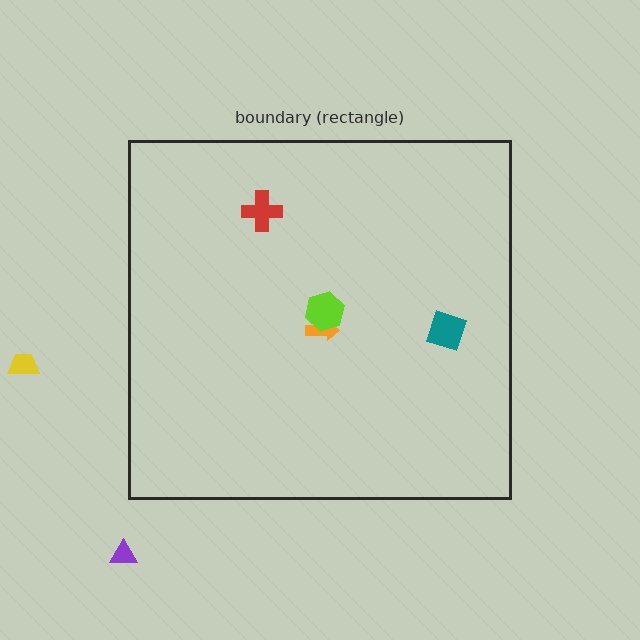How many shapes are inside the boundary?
4 inside, 2 outside.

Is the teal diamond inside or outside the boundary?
Inside.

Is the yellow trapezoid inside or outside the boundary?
Outside.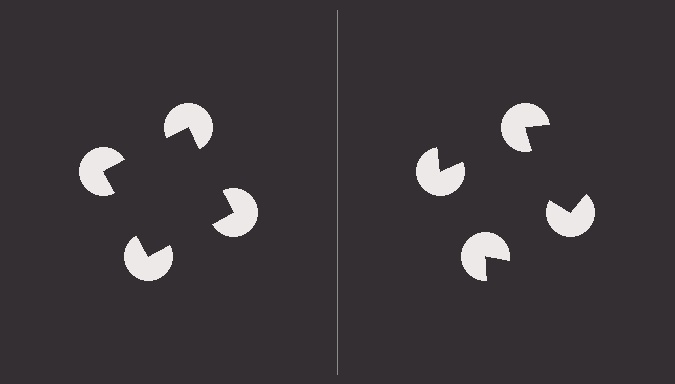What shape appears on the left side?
An illusory square.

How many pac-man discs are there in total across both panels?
8 — 4 on each side.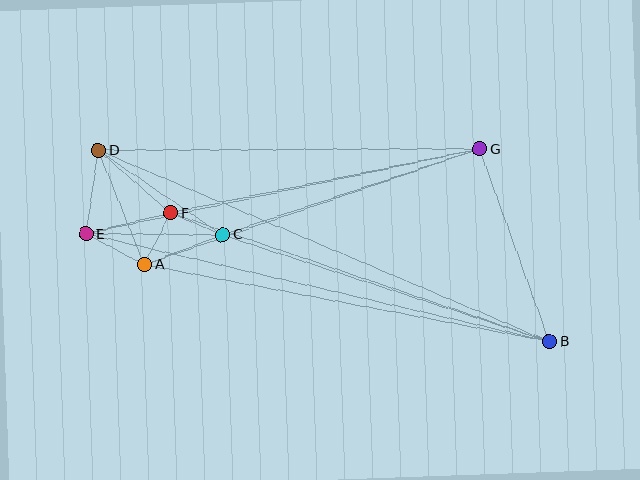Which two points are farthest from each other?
Points B and D are farthest from each other.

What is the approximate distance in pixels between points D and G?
The distance between D and G is approximately 382 pixels.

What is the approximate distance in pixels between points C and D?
The distance between C and D is approximately 150 pixels.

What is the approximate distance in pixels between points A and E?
The distance between A and E is approximately 66 pixels.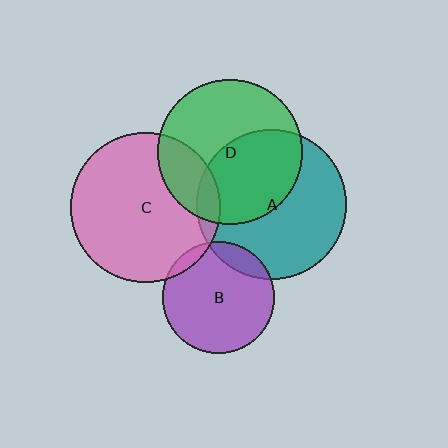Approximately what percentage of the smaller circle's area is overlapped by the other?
Approximately 10%.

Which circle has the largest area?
Circle A (teal).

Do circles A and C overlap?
Yes.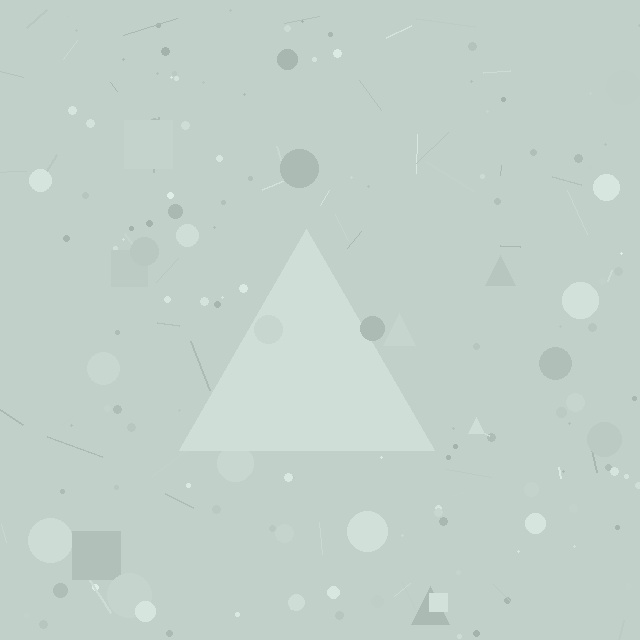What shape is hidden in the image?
A triangle is hidden in the image.